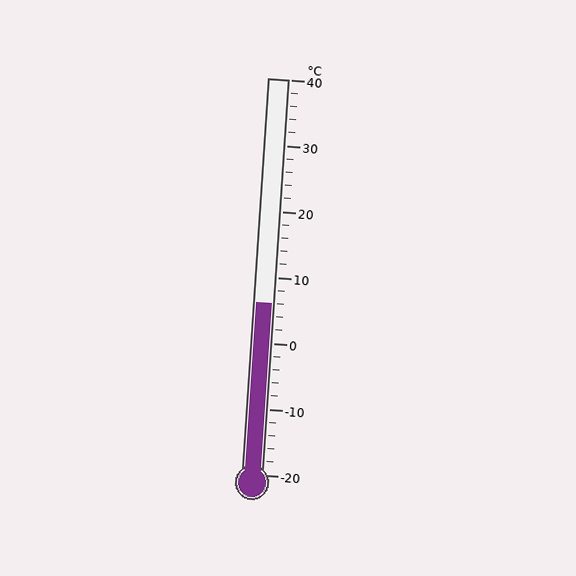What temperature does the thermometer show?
The thermometer shows approximately 6°C.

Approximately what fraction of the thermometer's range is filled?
The thermometer is filled to approximately 45% of its range.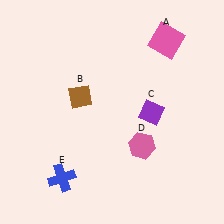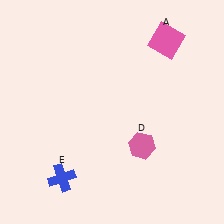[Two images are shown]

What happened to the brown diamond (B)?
The brown diamond (B) was removed in Image 2. It was in the top-left area of Image 1.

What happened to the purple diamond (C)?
The purple diamond (C) was removed in Image 2. It was in the bottom-right area of Image 1.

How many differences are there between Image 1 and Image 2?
There are 2 differences between the two images.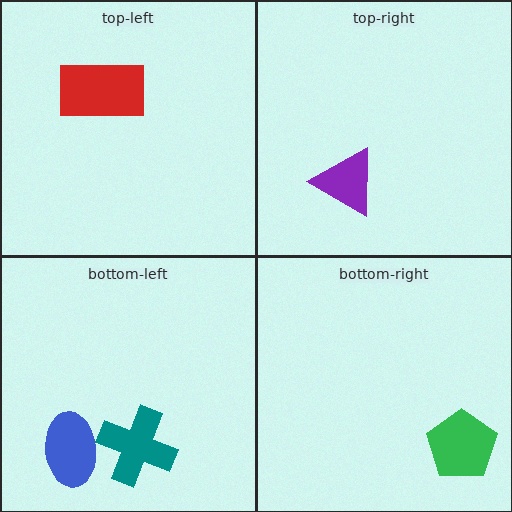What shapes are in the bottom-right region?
The green pentagon.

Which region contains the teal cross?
The bottom-left region.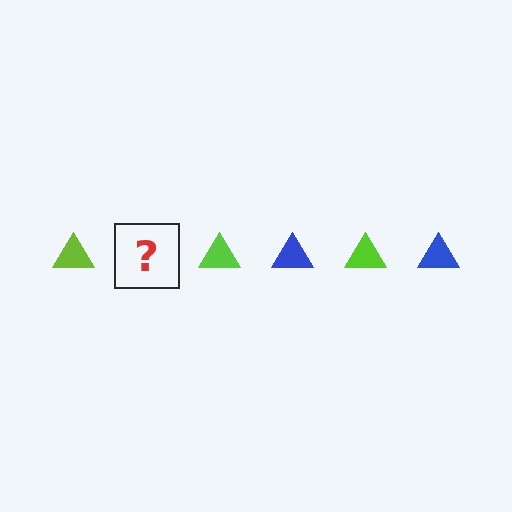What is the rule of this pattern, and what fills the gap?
The rule is that the pattern cycles through lime, blue triangles. The gap should be filled with a blue triangle.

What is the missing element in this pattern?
The missing element is a blue triangle.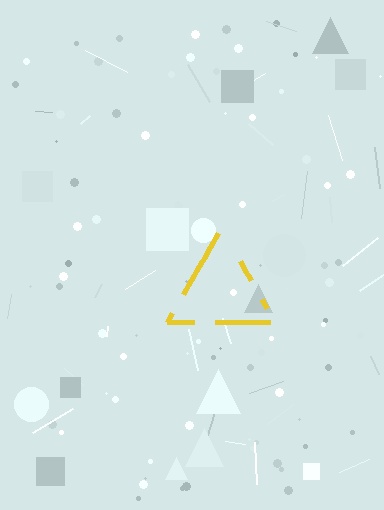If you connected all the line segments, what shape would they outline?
They would outline a triangle.